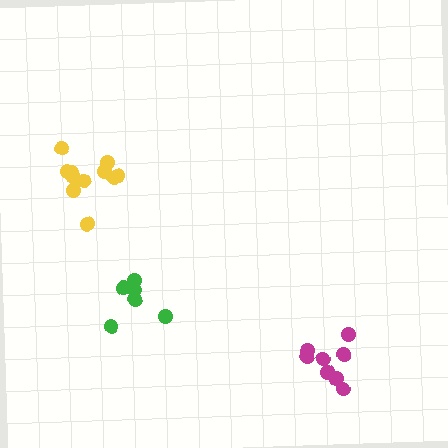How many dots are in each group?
Group 1: 6 dots, Group 2: 8 dots, Group 3: 11 dots (25 total).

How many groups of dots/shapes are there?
There are 3 groups.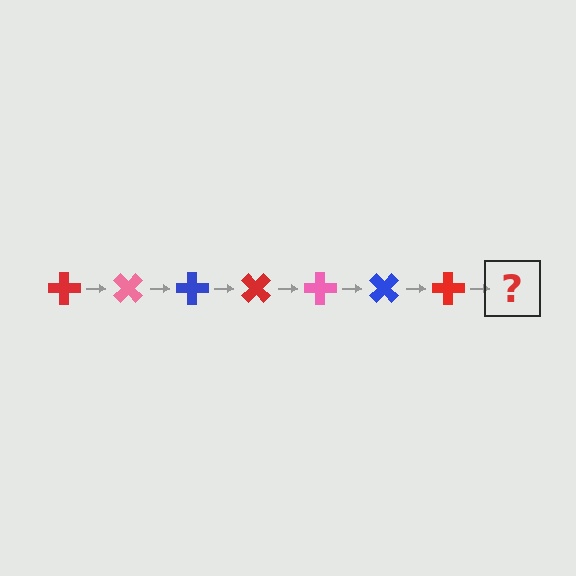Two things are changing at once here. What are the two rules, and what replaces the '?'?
The two rules are that it rotates 45 degrees each step and the color cycles through red, pink, and blue. The '?' should be a pink cross, rotated 315 degrees from the start.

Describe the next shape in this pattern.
It should be a pink cross, rotated 315 degrees from the start.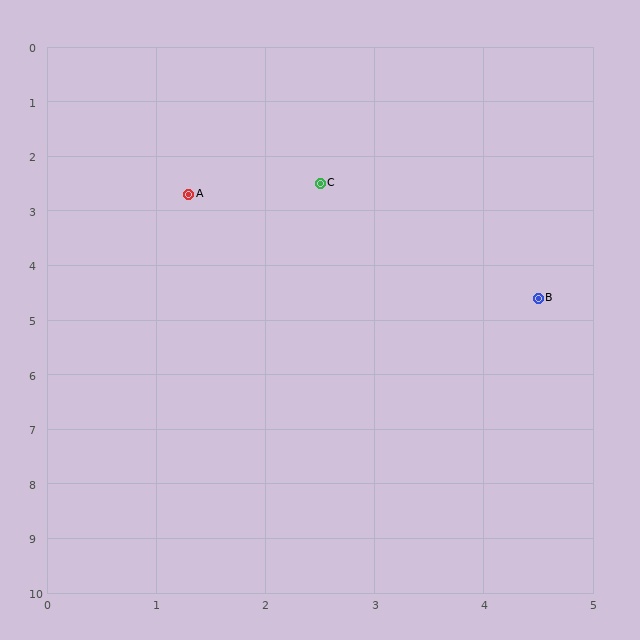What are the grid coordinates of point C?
Point C is at approximately (2.5, 2.5).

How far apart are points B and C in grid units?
Points B and C are about 2.9 grid units apart.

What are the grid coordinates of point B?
Point B is at approximately (4.5, 4.6).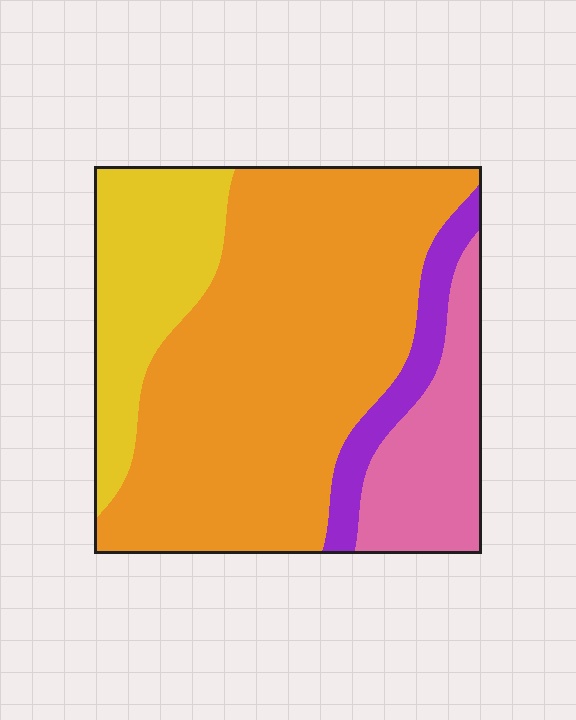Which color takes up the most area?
Orange, at roughly 60%.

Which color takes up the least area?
Purple, at roughly 10%.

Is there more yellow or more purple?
Yellow.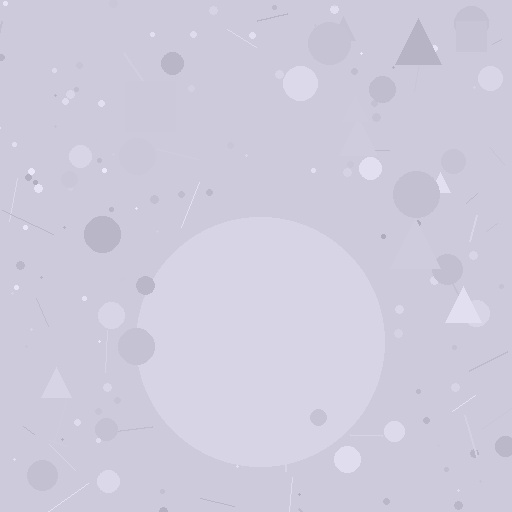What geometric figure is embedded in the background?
A circle is embedded in the background.